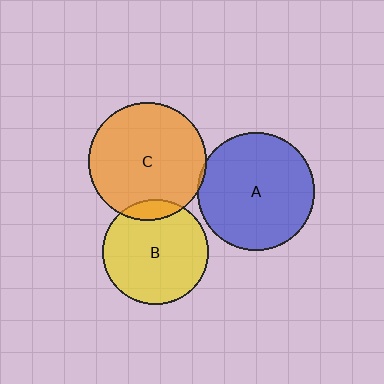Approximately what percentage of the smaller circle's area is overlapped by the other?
Approximately 5%.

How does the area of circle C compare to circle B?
Approximately 1.3 times.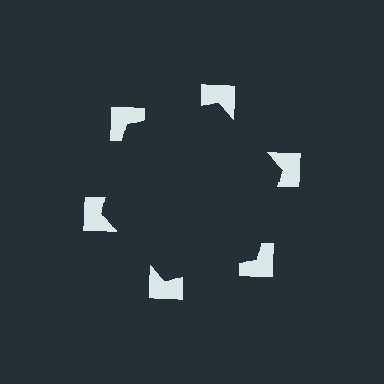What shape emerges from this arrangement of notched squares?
An illusory hexagon — its edges are inferred from the aligned wedge cuts in the notched squares, not physically drawn.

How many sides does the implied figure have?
6 sides.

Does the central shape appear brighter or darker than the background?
It typically appears slightly darker than the background, even though no actual brightness change is drawn.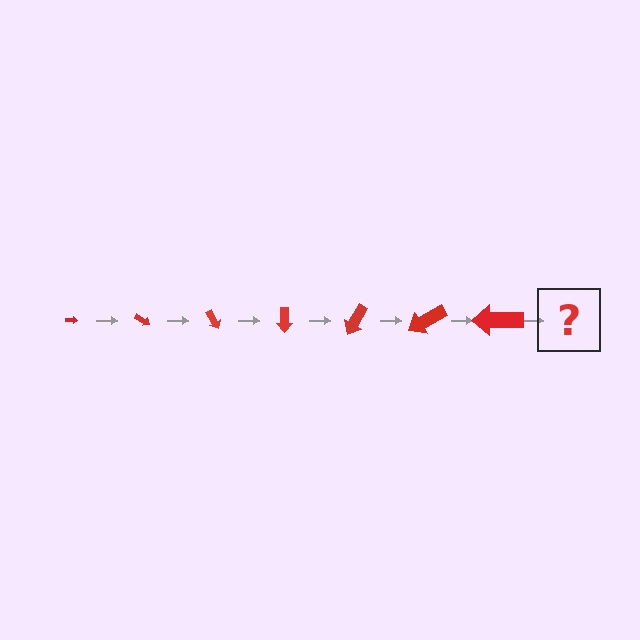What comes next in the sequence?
The next element should be an arrow, larger than the previous one and rotated 210 degrees from the start.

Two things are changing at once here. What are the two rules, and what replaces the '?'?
The two rules are that the arrow grows larger each step and it rotates 30 degrees each step. The '?' should be an arrow, larger than the previous one and rotated 210 degrees from the start.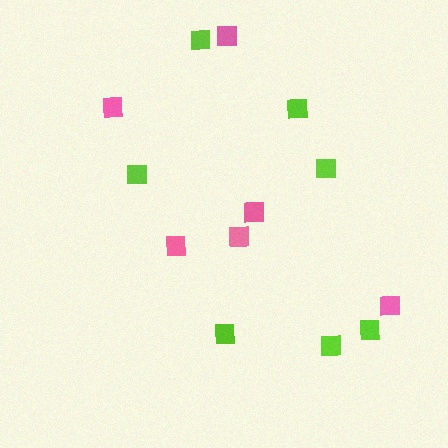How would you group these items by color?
There are 2 groups: one group of pink squares (6) and one group of lime squares (7).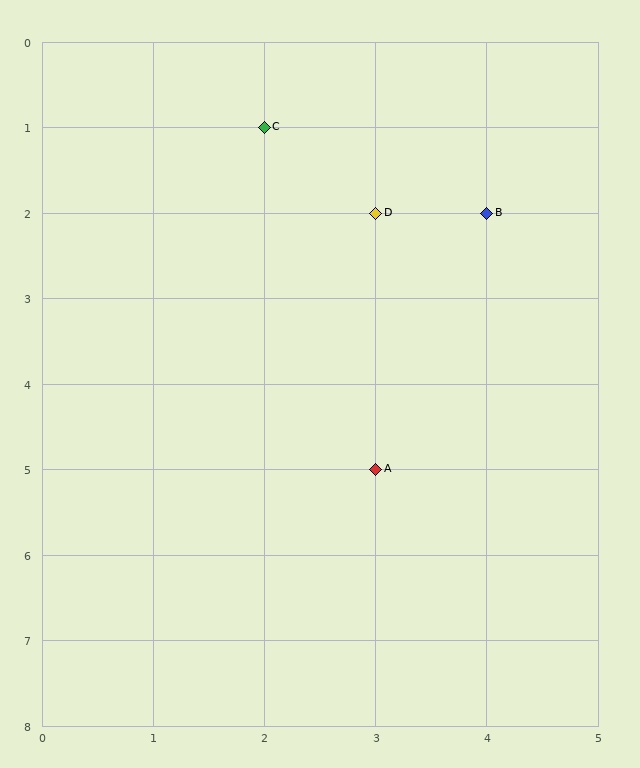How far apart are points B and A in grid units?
Points B and A are 1 column and 3 rows apart (about 3.2 grid units diagonally).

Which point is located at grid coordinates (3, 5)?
Point A is at (3, 5).